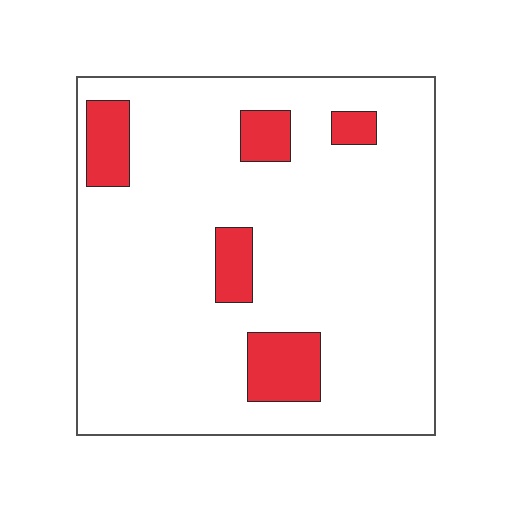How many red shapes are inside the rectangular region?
5.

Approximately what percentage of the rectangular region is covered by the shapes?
Approximately 10%.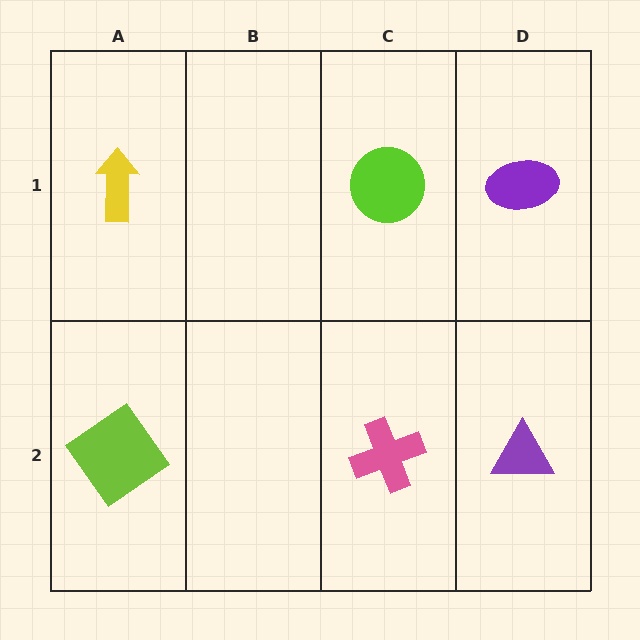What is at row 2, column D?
A purple triangle.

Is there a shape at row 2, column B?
No, that cell is empty.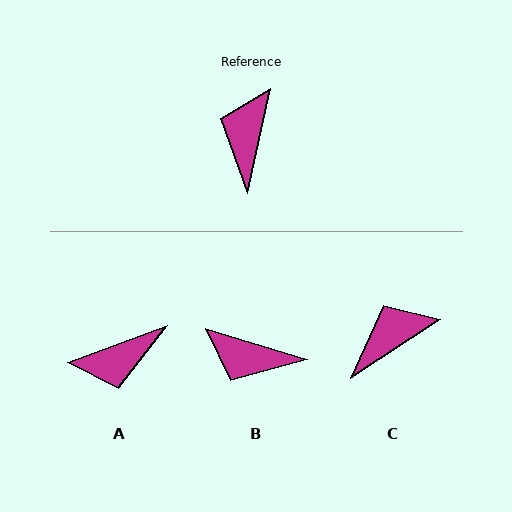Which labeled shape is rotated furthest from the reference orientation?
A, about 122 degrees away.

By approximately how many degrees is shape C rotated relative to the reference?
Approximately 44 degrees clockwise.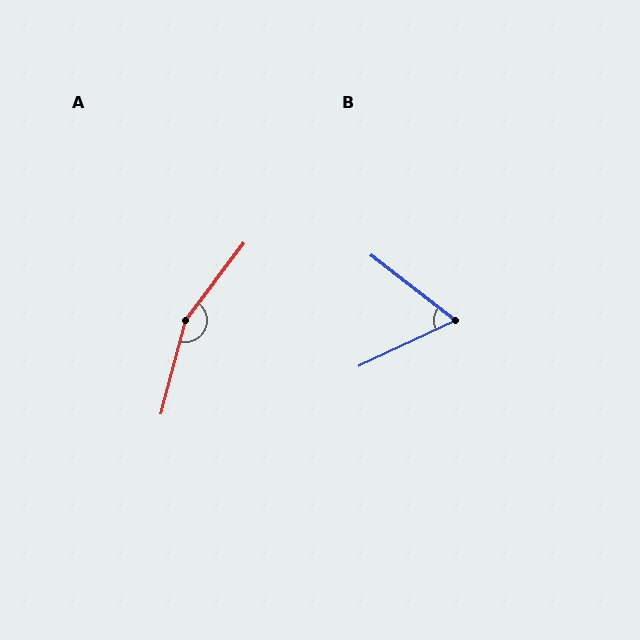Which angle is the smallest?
B, at approximately 63 degrees.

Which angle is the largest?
A, at approximately 157 degrees.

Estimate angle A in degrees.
Approximately 157 degrees.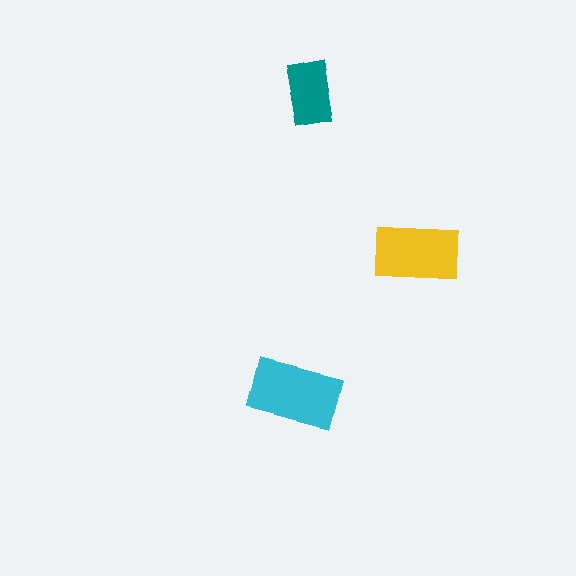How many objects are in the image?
There are 3 objects in the image.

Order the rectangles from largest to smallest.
the cyan one, the yellow one, the teal one.